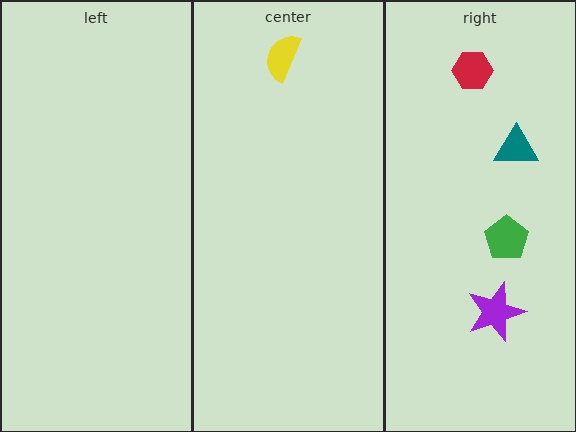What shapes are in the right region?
The teal triangle, the purple star, the green pentagon, the red hexagon.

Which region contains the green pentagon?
The right region.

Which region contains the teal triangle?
The right region.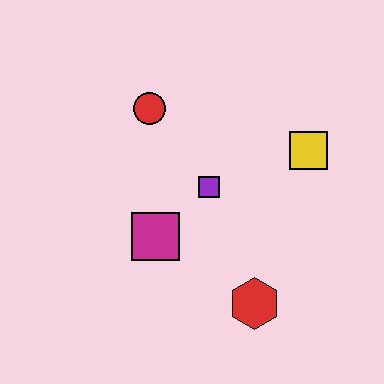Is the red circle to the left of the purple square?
Yes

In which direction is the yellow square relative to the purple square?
The yellow square is to the right of the purple square.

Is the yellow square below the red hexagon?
No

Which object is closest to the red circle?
The purple square is closest to the red circle.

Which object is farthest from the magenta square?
The yellow square is farthest from the magenta square.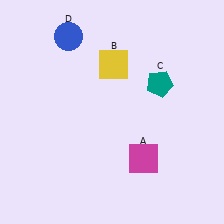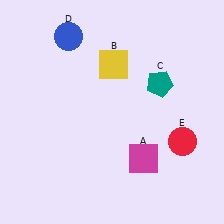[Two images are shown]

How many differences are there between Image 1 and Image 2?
There is 1 difference between the two images.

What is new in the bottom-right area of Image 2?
A red circle (E) was added in the bottom-right area of Image 2.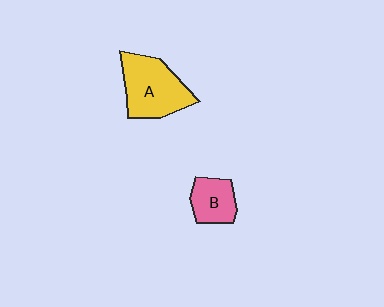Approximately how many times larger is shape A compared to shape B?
Approximately 1.8 times.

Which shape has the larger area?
Shape A (yellow).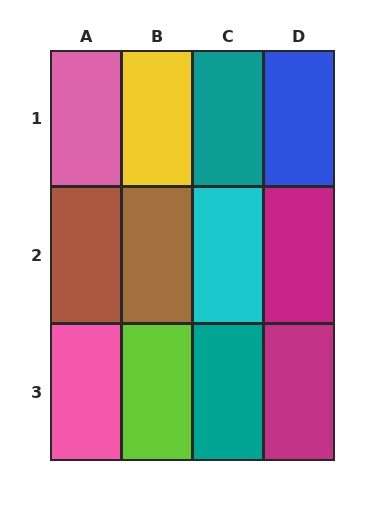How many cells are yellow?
1 cell is yellow.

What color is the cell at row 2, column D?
Magenta.